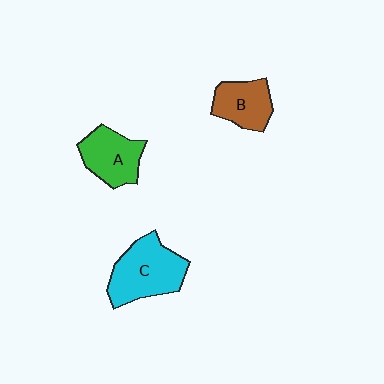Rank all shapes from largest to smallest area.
From largest to smallest: C (cyan), A (green), B (brown).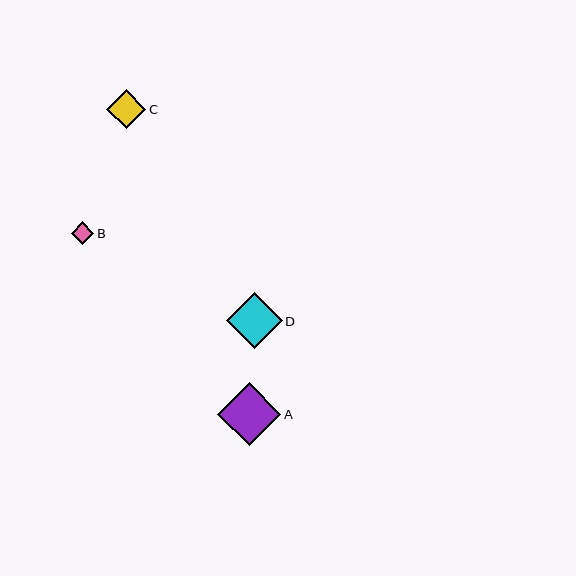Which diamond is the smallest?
Diamond B is the smallest with a size of approximately 23 pixels.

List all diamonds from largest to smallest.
From largest to smallest: A, D, C, B.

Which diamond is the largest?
Diamond A is the largest with a size of approximately 63 pixels.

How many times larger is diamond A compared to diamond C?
Diamond A is approximately 1.6 times the size of diamond C.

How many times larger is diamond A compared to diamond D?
Diamond A is approximately 1.1 times the size of diamond D.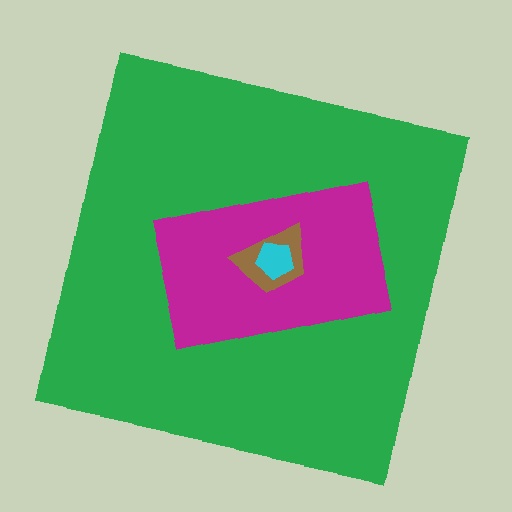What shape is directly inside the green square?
The magenta rectangle.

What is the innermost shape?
The cyan pentagon.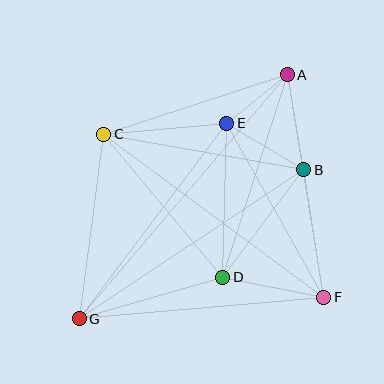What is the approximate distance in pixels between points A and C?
The distance between A and C is approximately 193 pixels.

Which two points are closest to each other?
Points A and E are closest to each other.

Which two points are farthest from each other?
Points A and G are farthest from each other.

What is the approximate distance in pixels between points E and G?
The distance between E and G is approximately 245 pixels.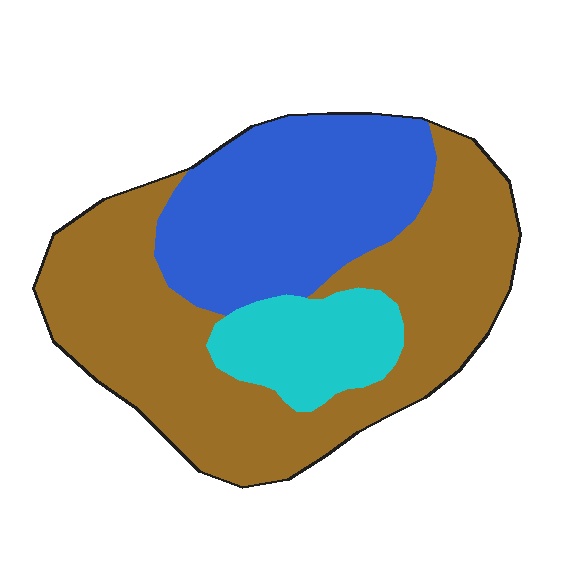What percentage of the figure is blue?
Blue covers about 30% of the figure.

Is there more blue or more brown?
Brown.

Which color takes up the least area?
Cyan, at roughly 15%.